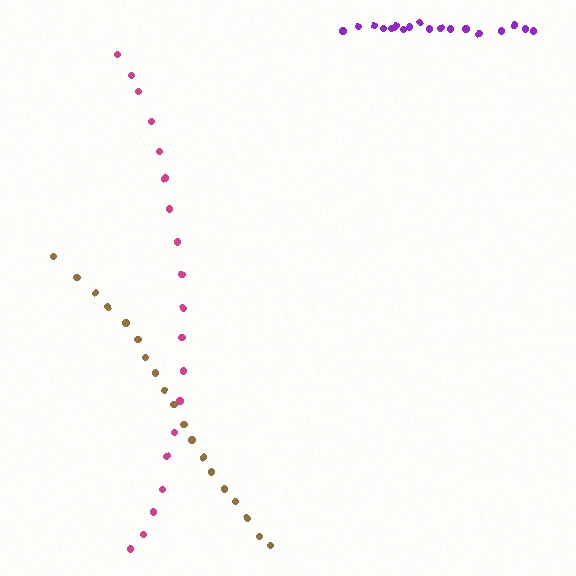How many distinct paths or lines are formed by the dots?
There are 3 distinct paths.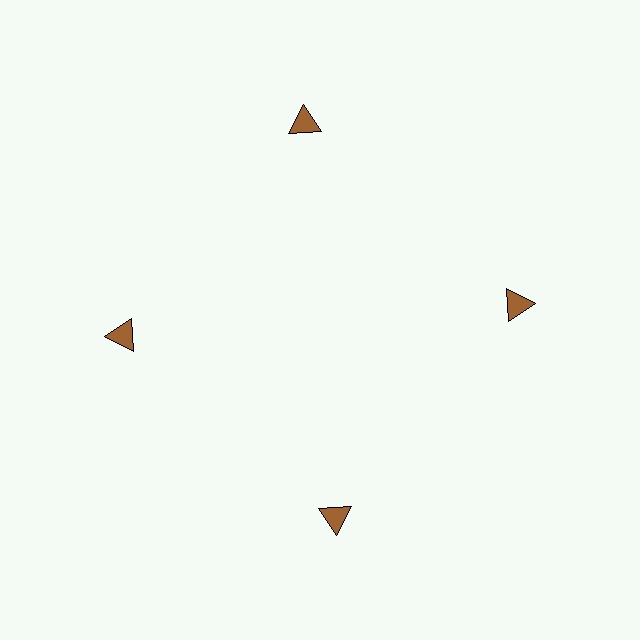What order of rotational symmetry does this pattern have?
This pattern has 4-fold rotational symmetry.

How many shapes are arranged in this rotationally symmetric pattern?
There are 4 shapes, arranged in 4 groups of 1.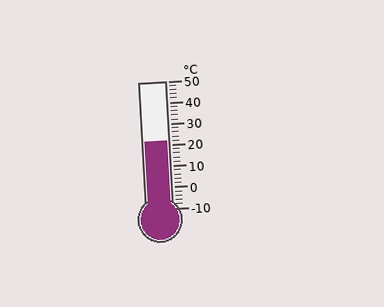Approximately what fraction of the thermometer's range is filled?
The thermometer is filled to approximately 55% of its range.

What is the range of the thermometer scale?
The thermometer scale ranges from -10°C to 50°C.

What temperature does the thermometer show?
The thermometer shows approximately 22°C.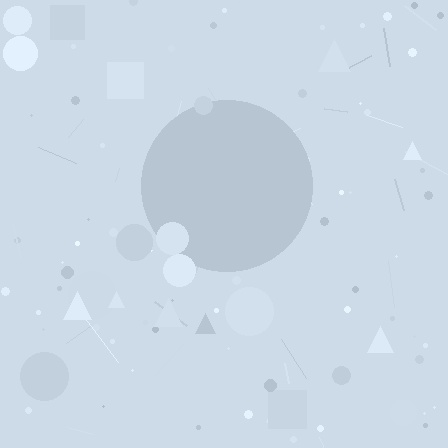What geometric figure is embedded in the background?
A circle is embedded in the background.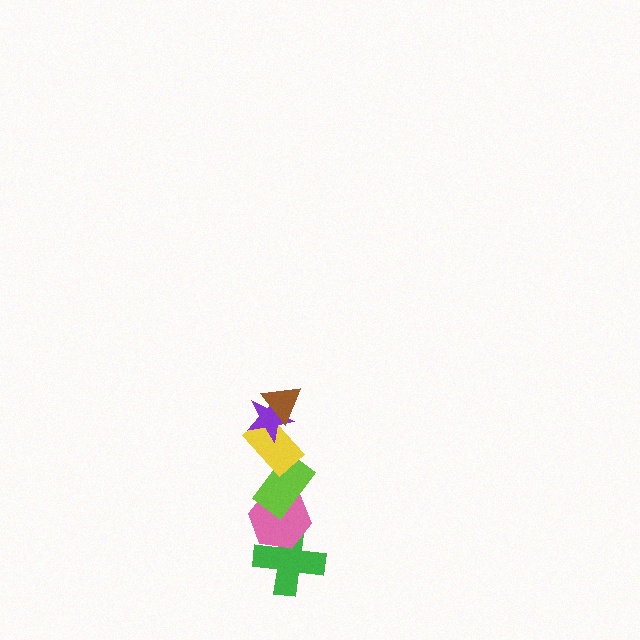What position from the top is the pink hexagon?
The pink hexagon is 5th from the top.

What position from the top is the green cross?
The green cross is 6th from the top.